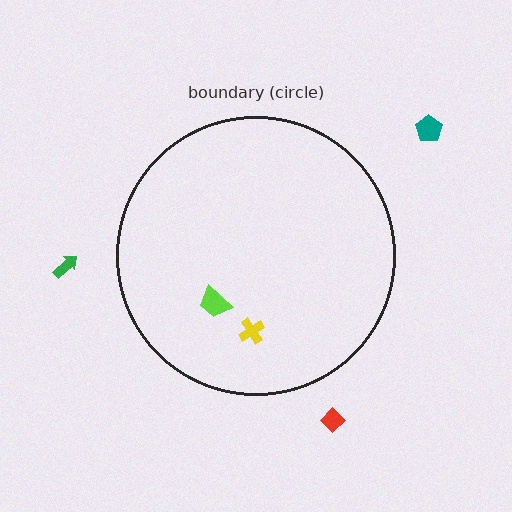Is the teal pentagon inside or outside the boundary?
Outside.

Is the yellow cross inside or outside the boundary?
Inside.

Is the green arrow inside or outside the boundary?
Outside.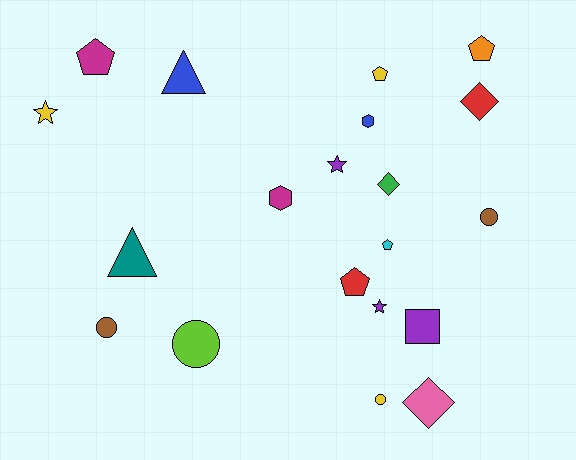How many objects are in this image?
There are 20 objects.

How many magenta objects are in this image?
There are 2 magenta objects.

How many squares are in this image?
There is 1 square.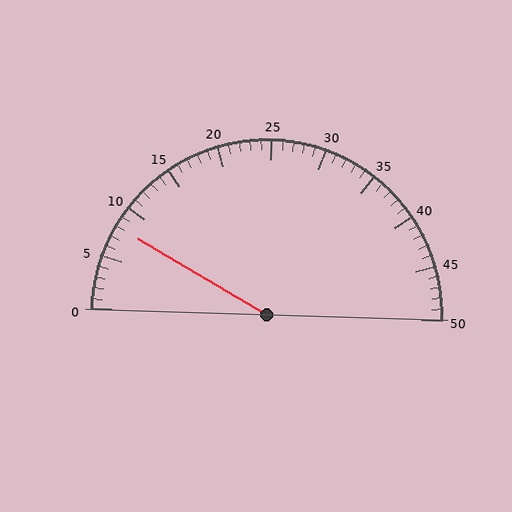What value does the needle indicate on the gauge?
The needle indicates approximately 8.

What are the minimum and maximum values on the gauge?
The gauge ranges from 0 to 50.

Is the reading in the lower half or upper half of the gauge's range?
The reading is in the lower half of the range (0 to 50).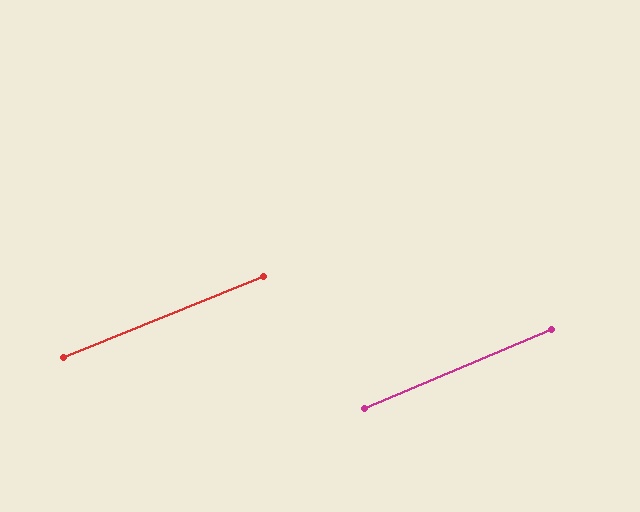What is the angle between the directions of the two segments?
Approximately 1 degree.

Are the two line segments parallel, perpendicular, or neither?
Parallel — their directions differ by only 0.7°.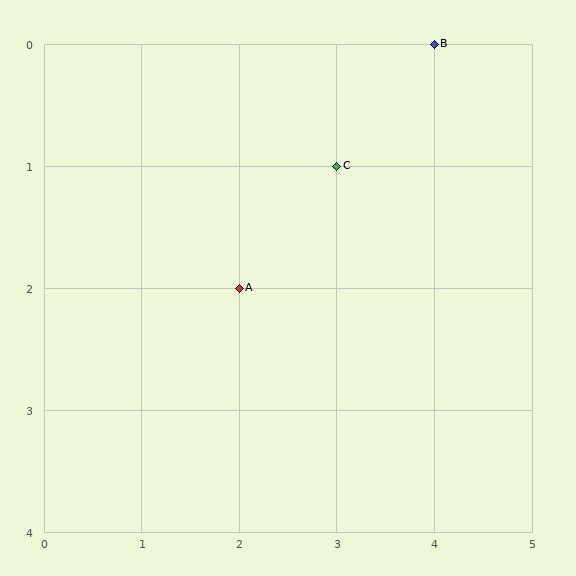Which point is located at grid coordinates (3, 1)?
Point C is at (3, 1).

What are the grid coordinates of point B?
Point B is at grid coordinates (4, 0).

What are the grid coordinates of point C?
Point C is at grid coordinates (3, 1).